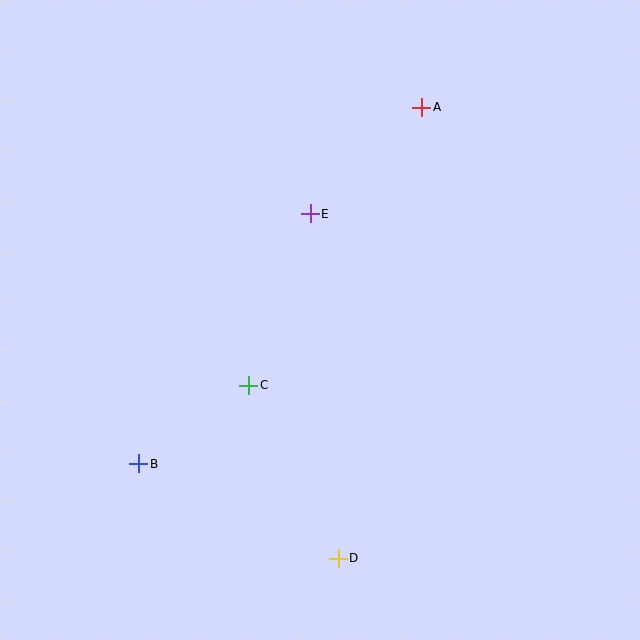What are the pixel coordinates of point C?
Point C is at (249, 385).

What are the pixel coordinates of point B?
Point B is at (139, 464).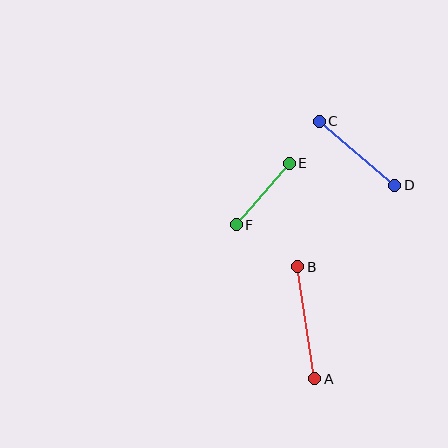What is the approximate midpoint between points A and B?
The midpoint is at approximately (306, 323) pixels.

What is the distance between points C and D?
The distance is approximately 99 pixels.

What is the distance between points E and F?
The distance is approximately 81 pixels.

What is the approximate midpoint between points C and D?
The midpoint is at approximately (357, 153) pixels.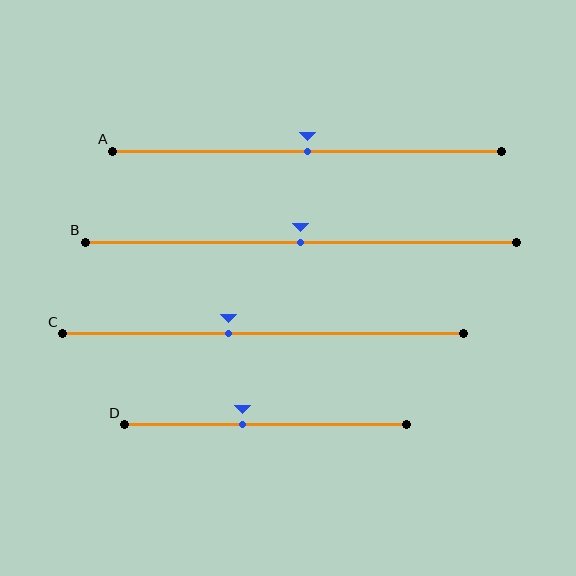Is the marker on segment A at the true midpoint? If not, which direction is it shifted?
Yes, the marker on segment A is at the true midpoint.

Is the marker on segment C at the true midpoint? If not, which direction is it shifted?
No, the marker on segment C is shifted to the left by about 9% of the segment length.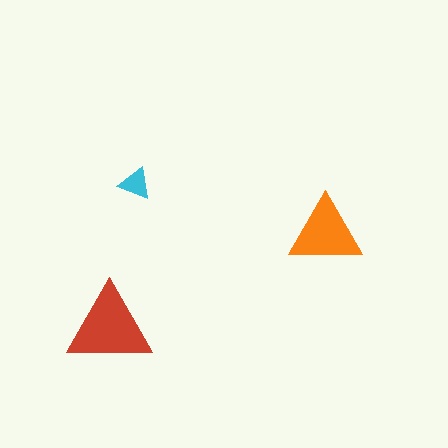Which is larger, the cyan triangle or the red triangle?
The red one.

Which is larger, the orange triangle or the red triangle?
The red one.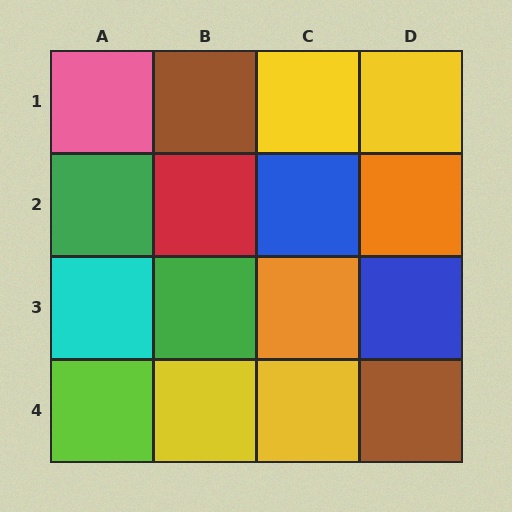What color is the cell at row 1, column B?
Brown.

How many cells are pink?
1 cell is pink.